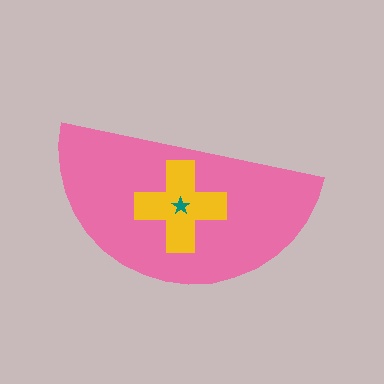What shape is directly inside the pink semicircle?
The yellow cross.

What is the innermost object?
The teal star.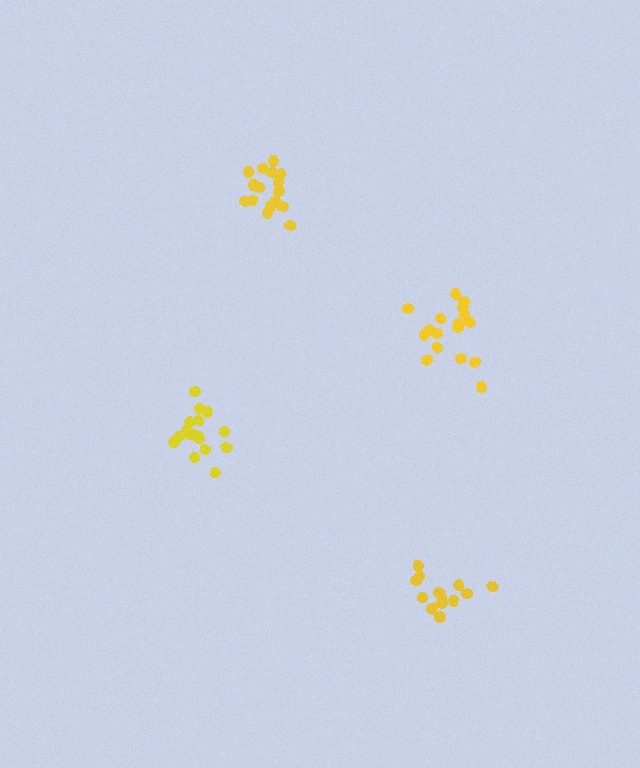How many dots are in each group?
Group 1: 16 dots, Group 2: 16 dots, Group 3: 13 dots, Group 4: 17 dots (62 total).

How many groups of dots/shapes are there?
There are 4 groups.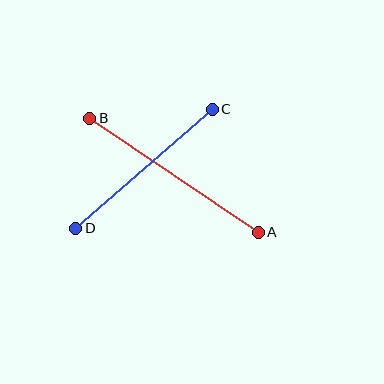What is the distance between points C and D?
The distance is approximately 181 pixels.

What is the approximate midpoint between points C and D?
The midpoint is at approximately (144, 169) pixels.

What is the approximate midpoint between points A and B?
The midpoint is at approximately (174, 175) pixels.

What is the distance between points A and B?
The distance is approximately 203 pixels.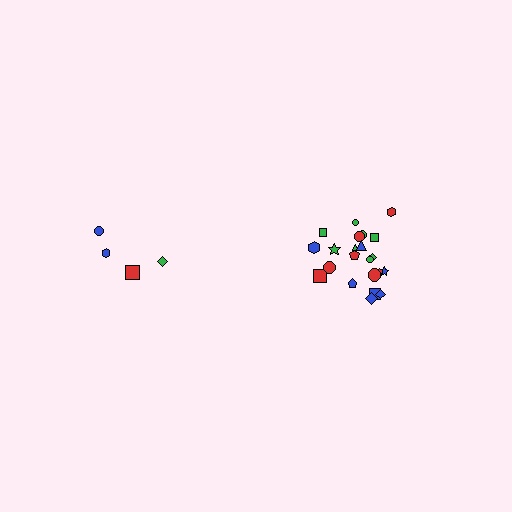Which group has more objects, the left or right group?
The right group.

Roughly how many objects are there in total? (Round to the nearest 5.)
Roughly 25 objects in total.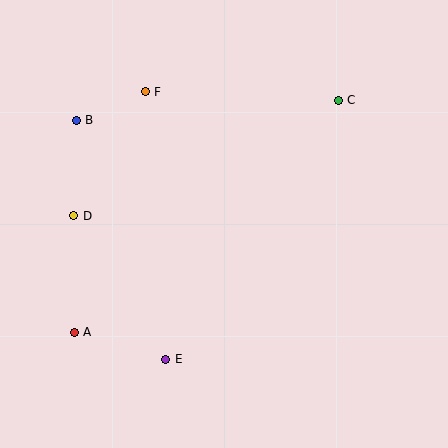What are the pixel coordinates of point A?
Point A is at (74, 332).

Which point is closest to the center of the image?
Point E at (166, 359) is closest to the center.